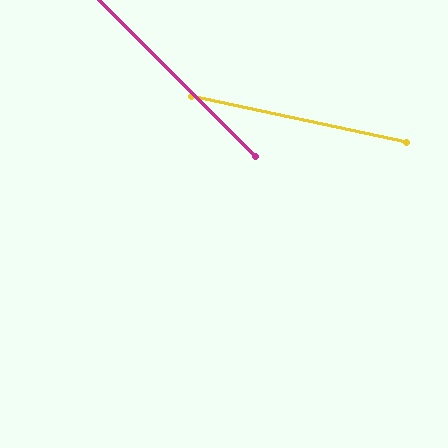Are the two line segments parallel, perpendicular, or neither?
Neither parallel nor perpendicular — they differ by about 33°.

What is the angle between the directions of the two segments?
Approximately 33 degrees.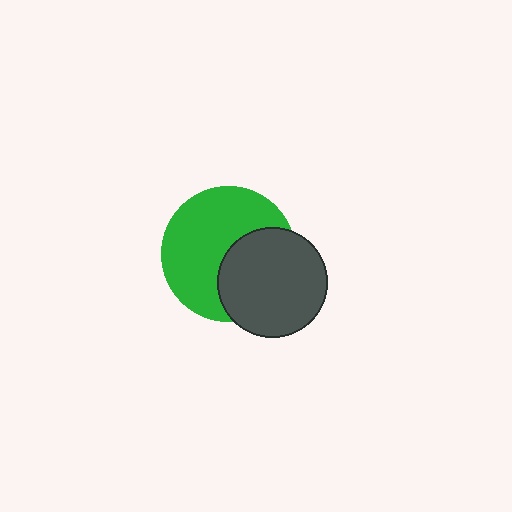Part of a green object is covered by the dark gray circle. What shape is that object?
It is a circle.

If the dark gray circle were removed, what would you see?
You would see the complete green circle.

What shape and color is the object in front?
The object in front is a dark gray circle.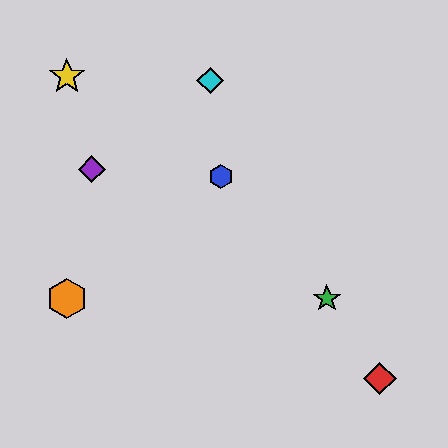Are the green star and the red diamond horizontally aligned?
No, the green star is at y≈299 and the red diamond is at y≈378.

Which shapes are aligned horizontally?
The green star, the orange hexagon are aligned horizontally.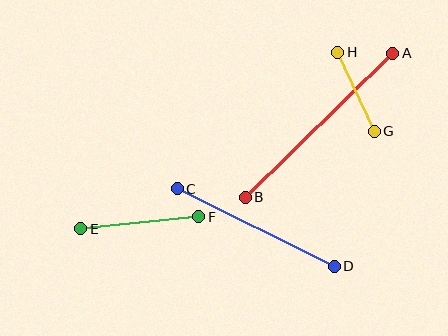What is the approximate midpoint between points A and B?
The midpoint is at approximately (319, 125) pixels.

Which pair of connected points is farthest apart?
Points A and B are farthest apart.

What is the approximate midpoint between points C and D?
The midpoint is at approximately (256, 227) pixels.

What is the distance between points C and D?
The distance is approximately 175 pixels.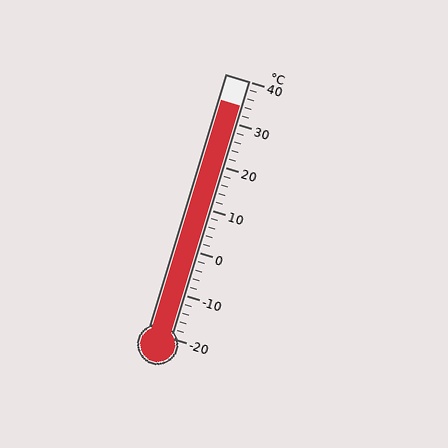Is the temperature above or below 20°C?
The temperature is above 20°C.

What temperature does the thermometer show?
The thermometer shows approximately 34°C.